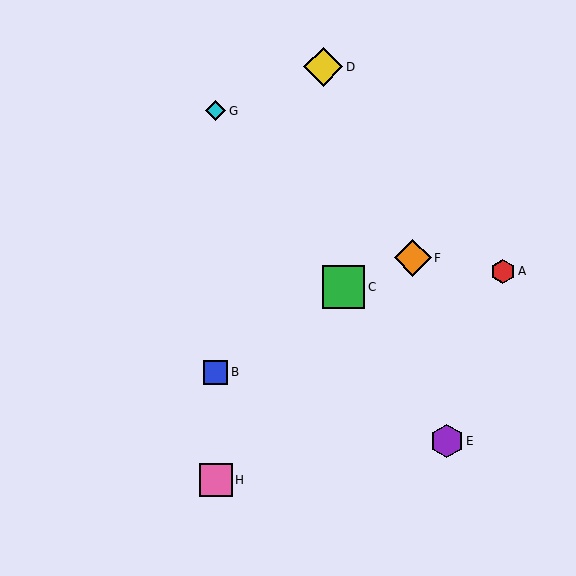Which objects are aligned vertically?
Objects B, G, H are aligned vertically.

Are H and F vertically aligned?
No, H is at x≈216 and F is at x≈413.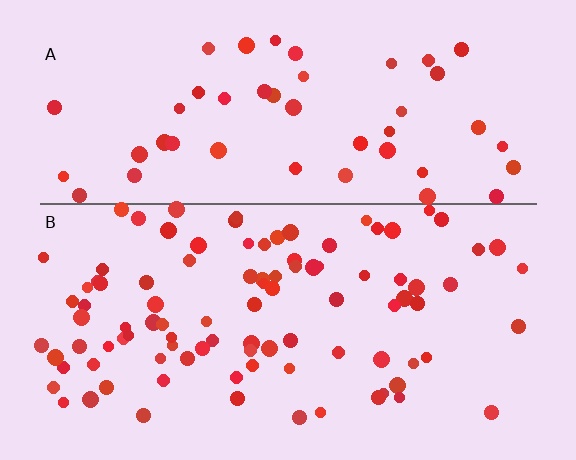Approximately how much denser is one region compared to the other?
Approximately 1.9× — region B over region A.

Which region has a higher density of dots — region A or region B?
B (the bottom).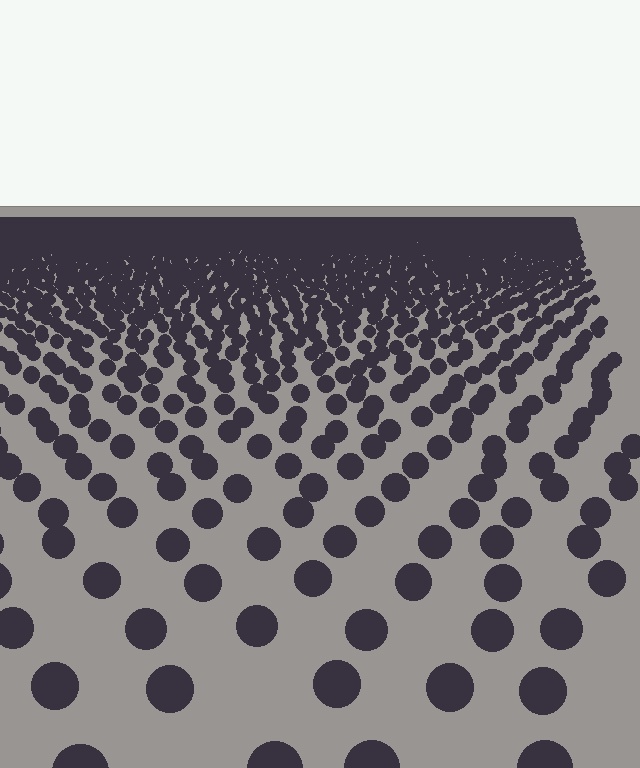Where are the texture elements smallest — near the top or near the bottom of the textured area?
Near the top.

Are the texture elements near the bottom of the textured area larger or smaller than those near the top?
Larger. Near the bottom, elements are closer to the viewer and appear at a bigger on-screen size.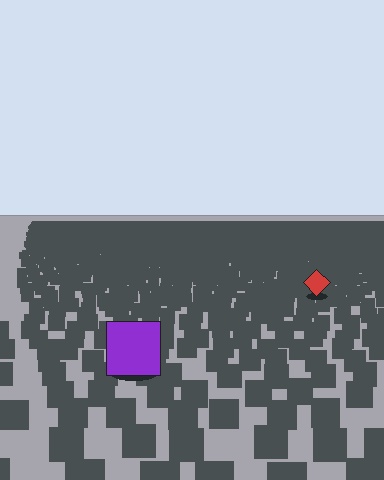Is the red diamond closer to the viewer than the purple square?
No. The purple square is closer — you can tell from the texture gradient: the ground texture is coarser near it.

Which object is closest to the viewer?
The purple square is closest. The texture marks near it are larger and more spread out.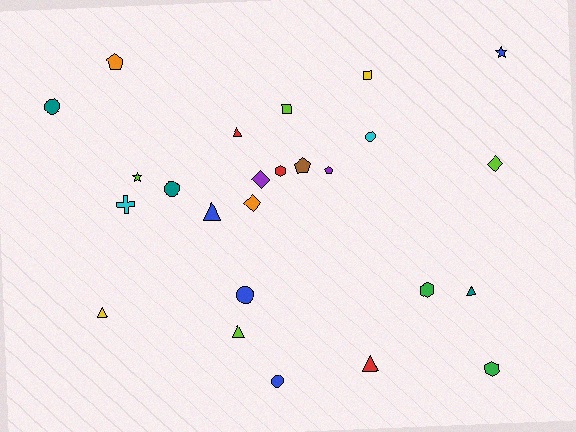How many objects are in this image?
There are 25 objects.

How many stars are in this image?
There are 2 stars.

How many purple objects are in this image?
There are 2 purple objects.